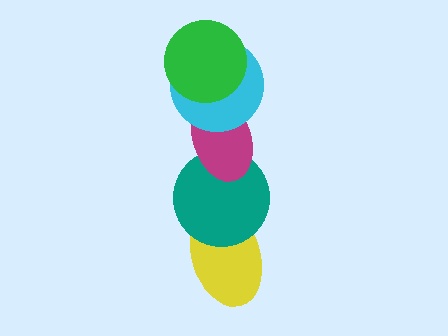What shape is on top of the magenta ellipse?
The cyan circle is on top of the magenta ellipse.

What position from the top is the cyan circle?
The cyan circle is 2nd from the top.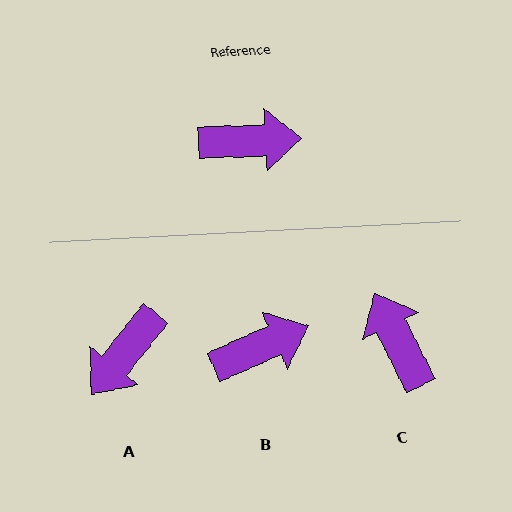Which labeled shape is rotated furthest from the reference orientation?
A, about 131 degrees away.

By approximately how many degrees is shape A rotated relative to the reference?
Approximately 131 degrees clockwise.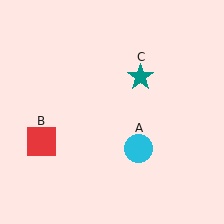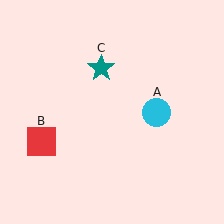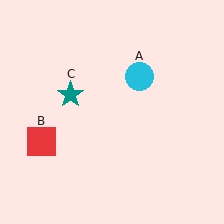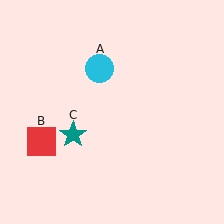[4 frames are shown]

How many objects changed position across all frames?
2 objects changed position: cyan circle (object A), teal star (object C).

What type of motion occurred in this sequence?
The cyan circle (object A), teal star (object C) rotated counterclockwise around the center of the scene.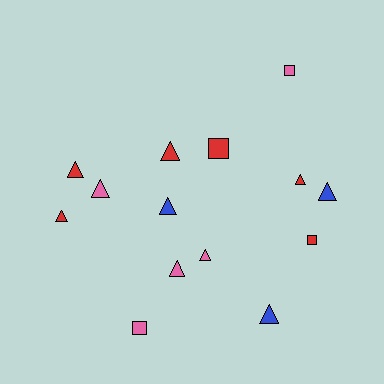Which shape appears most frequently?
Triangle, with 10 objects.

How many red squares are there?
There are 2 red squares.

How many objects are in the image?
There are 14 objects.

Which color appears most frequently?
Red, with 6 objects.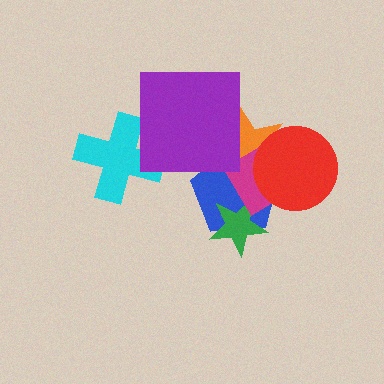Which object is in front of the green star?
The magenta diamond is in front of the green star.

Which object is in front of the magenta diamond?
The red circle is in front of the magenta diamond.